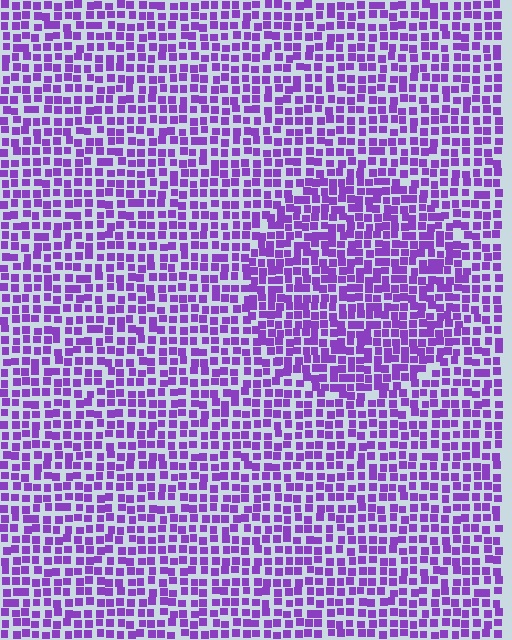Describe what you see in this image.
The image contains small purple elements arranged at two different densities. A circle-shaped region is visible where the elements are more densely packed than the surrounding area.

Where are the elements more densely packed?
The elements are more densely packed inside the circle boundary.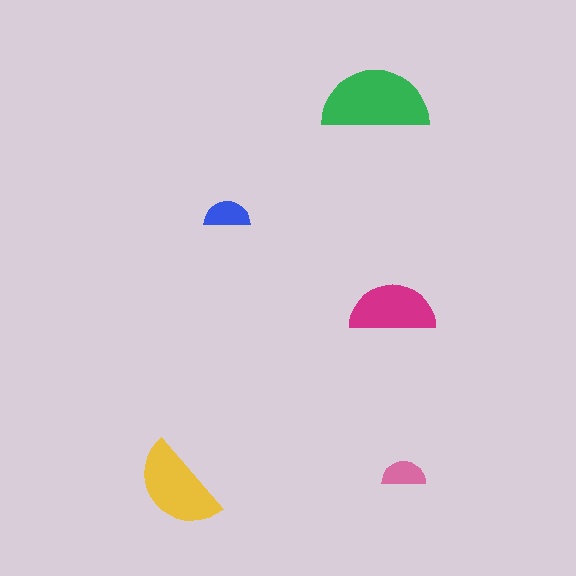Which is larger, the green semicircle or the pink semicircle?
The green one.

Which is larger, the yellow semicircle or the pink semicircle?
The yellow one.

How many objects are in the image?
There are 5 objects in the image.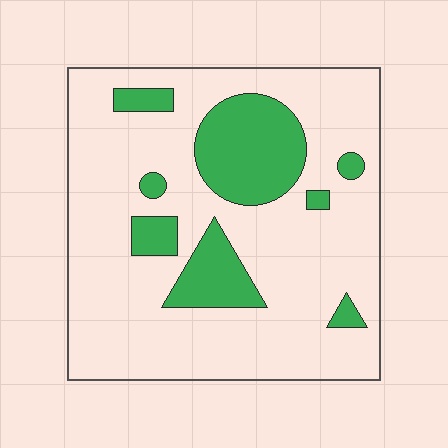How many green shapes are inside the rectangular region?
8.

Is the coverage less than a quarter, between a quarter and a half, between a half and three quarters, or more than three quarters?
Less than a quarter.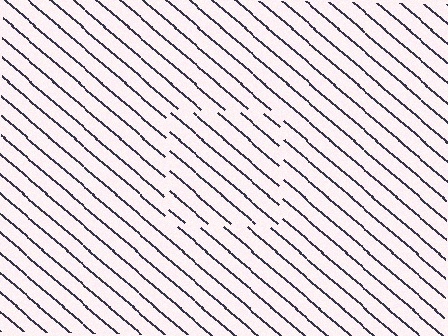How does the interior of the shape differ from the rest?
The interior of the shape contains the same grating, shifted by half a period — the contour is defined by the phase discontinuity where line-ends from the inner and outer gratings abut.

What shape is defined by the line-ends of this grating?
An illusory square. The interior of the shape contains the same grating, shifted by half a period — the contour is defined by the phase discontinuity where line-ends from the inner and outer gratings abut.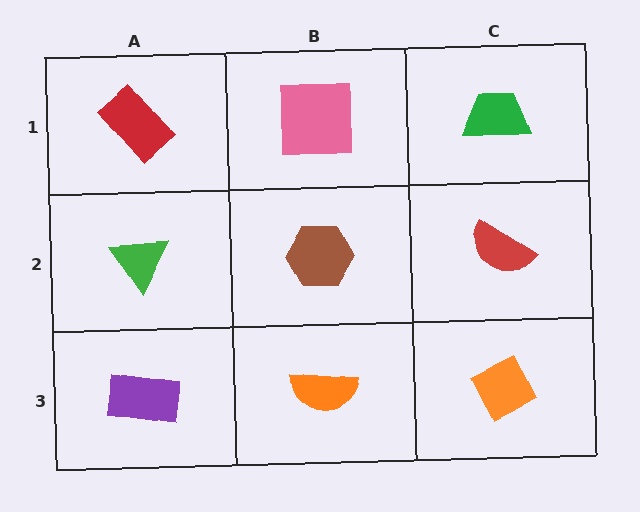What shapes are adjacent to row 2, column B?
A pink square (row 1, column B), an orange semicircle (row 3, column B), a green triangle (row 2, column A), a red semicircle (row 2, column C).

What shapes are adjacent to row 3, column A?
A green triangle (row 2, column A), an orange semicircle (row 3, column B).